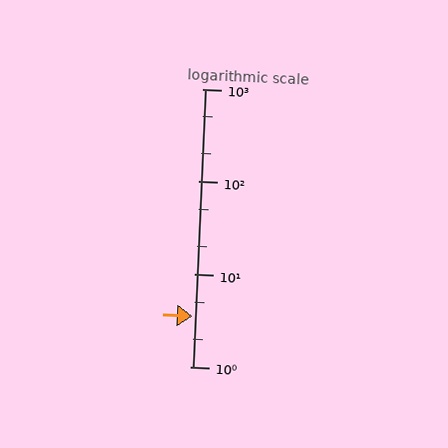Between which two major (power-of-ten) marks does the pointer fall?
The pointer is between 1 and 10.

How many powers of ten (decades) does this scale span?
The scale spans 3 decades, from 1 to 1000.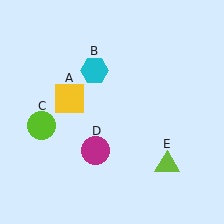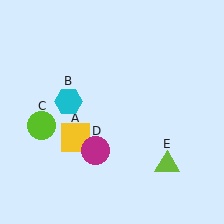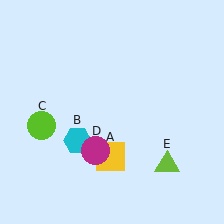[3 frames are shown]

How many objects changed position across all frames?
2 objects changed position: yellow square (object A), cyan hexagon (object B).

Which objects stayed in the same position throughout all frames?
Lime circle (object C) and magenta circle (object D) and lime triangle (object E) remained stationary.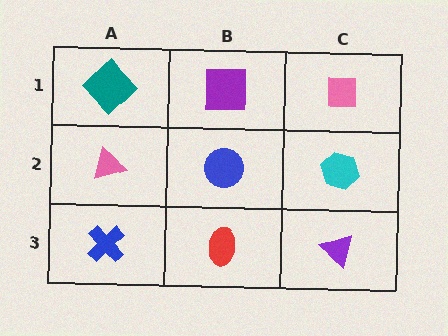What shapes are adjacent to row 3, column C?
A cyan hexagon (row 2, column C), a red ellipse (row 3, column B).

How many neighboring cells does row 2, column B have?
4.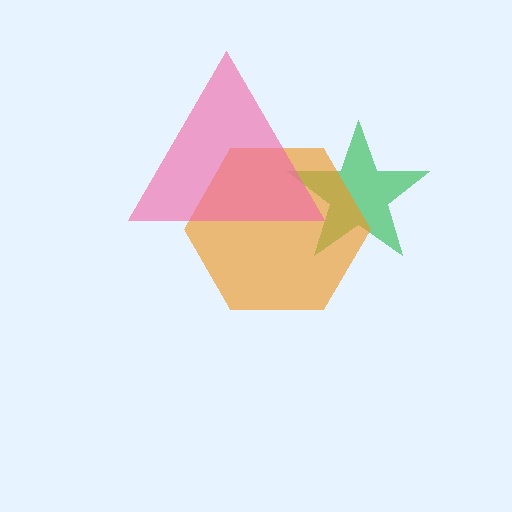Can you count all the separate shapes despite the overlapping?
Yes, there are 3 separate shapes.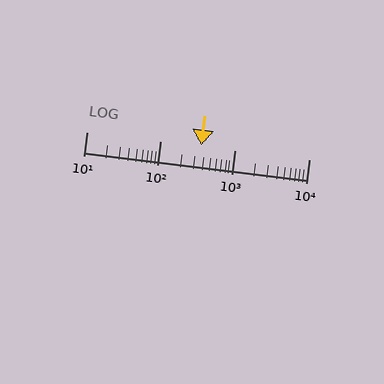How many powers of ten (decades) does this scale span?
The scale spans 3 decades, from 10 to 10000.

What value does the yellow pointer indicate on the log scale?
The pointer indicates approximately 350.